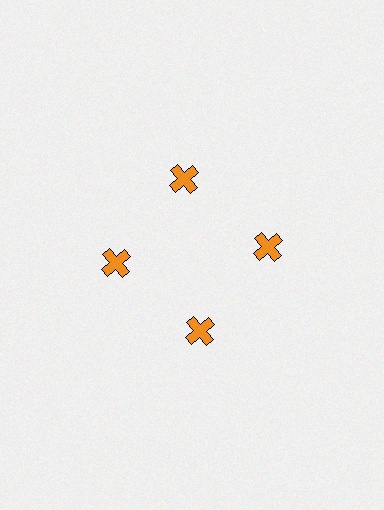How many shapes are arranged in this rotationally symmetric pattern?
There are 4 shapes, arranged in 4 groups of 1.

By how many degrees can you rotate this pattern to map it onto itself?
The pattern maps onto itself every 90 degrees of rotation.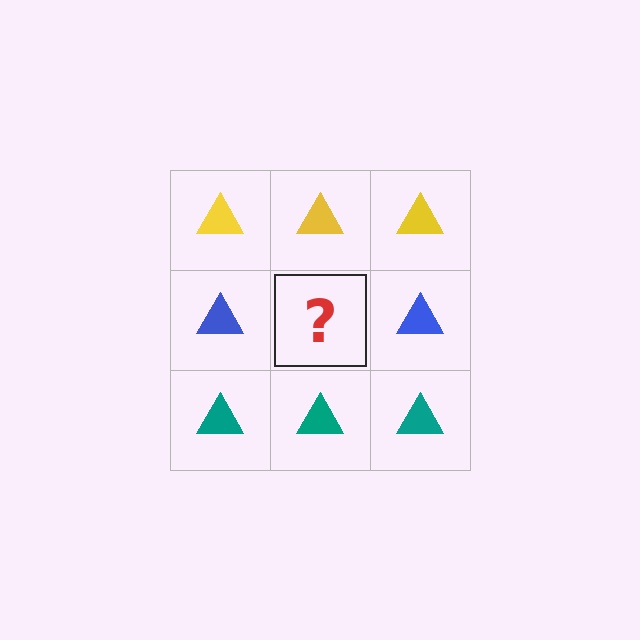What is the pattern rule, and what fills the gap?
The rule is that each row has a consistent color. The gap should be filled with a blue triangle.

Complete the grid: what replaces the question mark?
The question mark should be replaced with a blue triangle.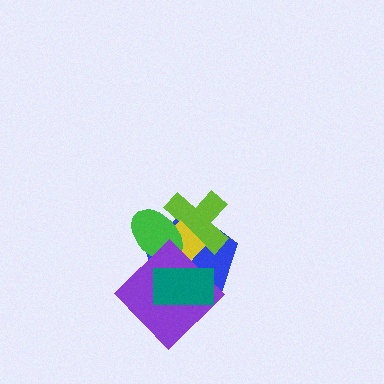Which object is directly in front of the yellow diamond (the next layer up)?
The green ellipse is directly in front of the yellow diamond.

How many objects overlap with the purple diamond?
4 objects overlap with the purple diamond.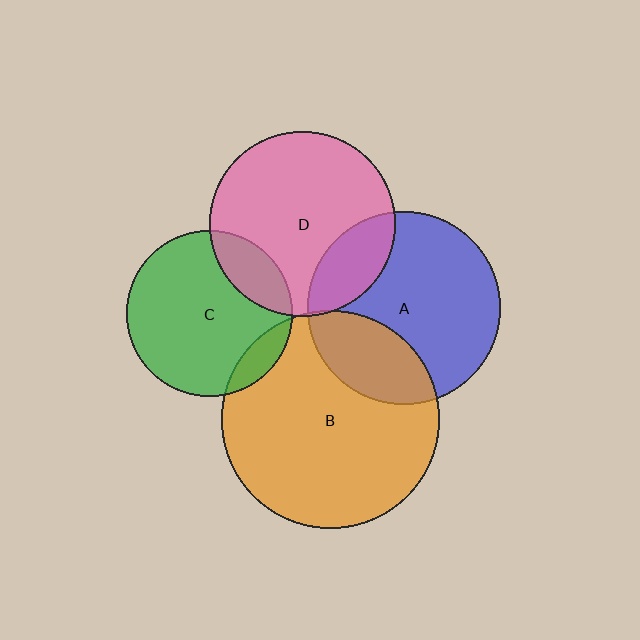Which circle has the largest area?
Circle B (orange).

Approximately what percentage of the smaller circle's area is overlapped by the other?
Approximately 15%.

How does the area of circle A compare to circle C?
Approximately 1.4 times.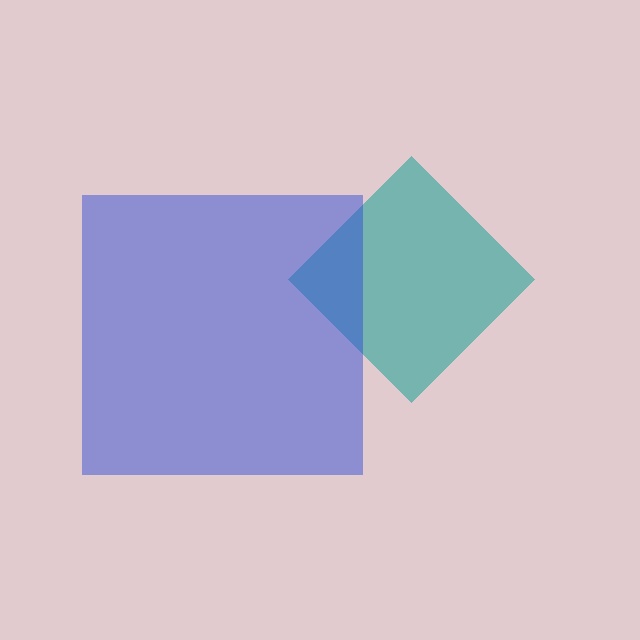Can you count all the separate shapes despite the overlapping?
Yes, there are 2 separate shapes.